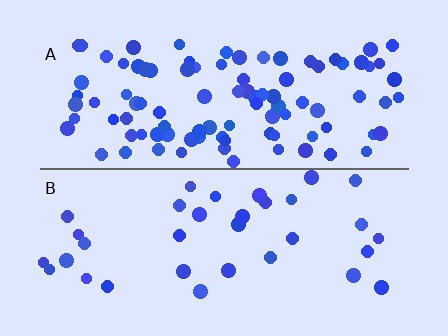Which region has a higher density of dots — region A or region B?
A (the top).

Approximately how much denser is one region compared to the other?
Approximately 2.8× — region A over region B.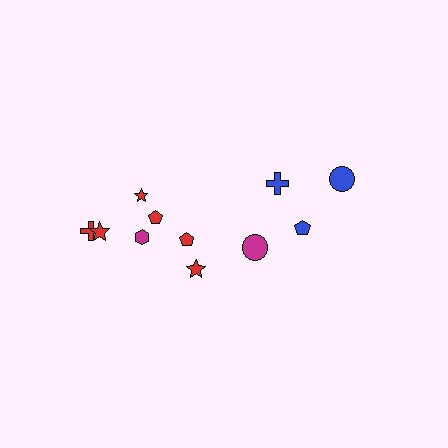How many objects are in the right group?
There are 4 objects.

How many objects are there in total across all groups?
There are 11 objects.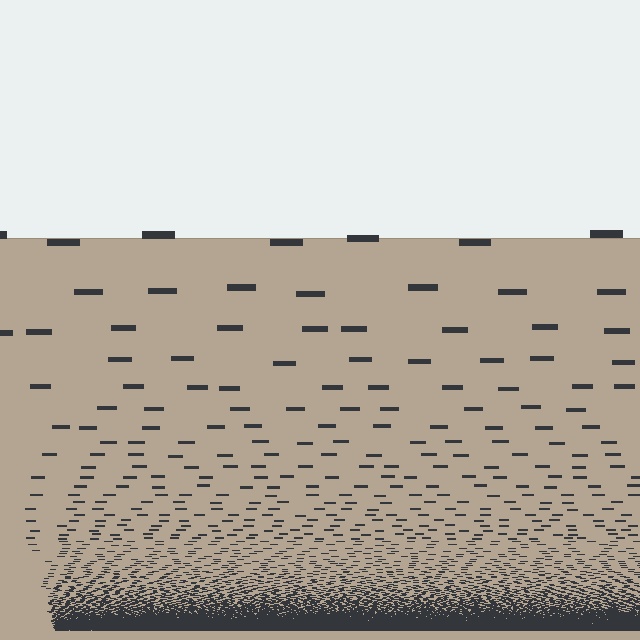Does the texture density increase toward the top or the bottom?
Density increases toward the bottom.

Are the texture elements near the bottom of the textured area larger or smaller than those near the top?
Smaller. The gradient is inverted — elements near the bottom are smaller and denser.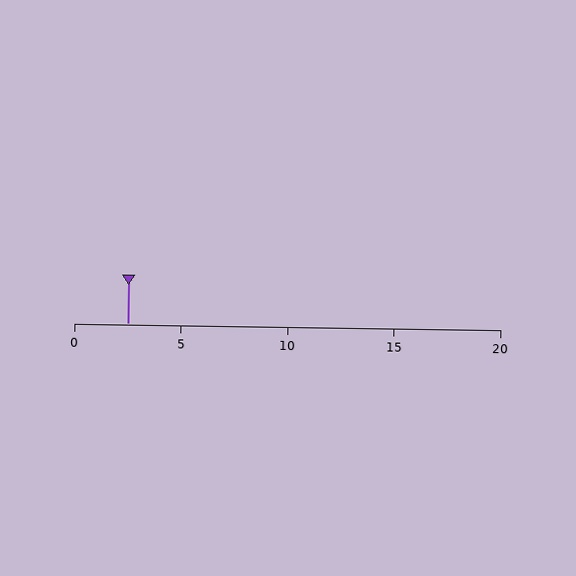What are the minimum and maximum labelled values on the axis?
The axis runs from 0 to 20.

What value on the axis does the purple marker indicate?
The marker indicates approximately 2.5.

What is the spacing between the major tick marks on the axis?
The major ticks are spaced 5 apart.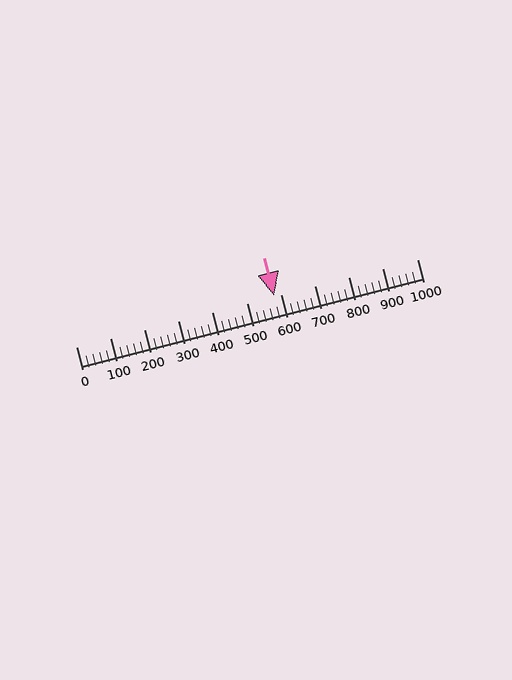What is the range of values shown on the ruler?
The ruler shows values from 0 to 1000.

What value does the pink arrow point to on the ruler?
The pink arrow points to approximately 582.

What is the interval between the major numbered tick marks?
The major tick marks are spaced 100 units apart.